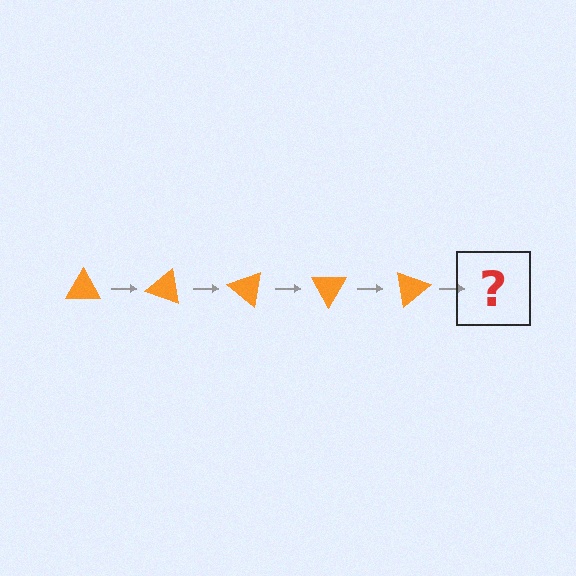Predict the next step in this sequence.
The next step is an orange triangle rotated 100 degrees.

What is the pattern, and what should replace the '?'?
The pattern is that the triangle rotates 20 degrees each step. The '?' should be an orange triangle rotated 100 degrees.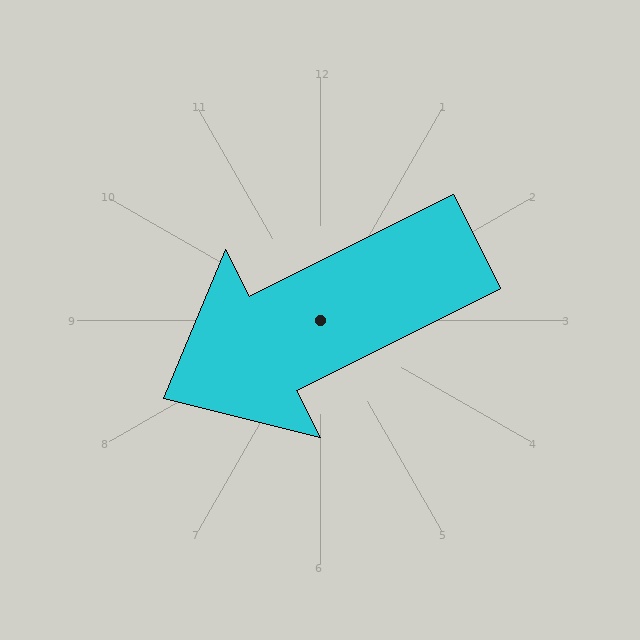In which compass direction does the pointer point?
Southwest.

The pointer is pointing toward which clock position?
Roughly 8 o'clock.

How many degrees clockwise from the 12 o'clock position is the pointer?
Approximately 243 degrees.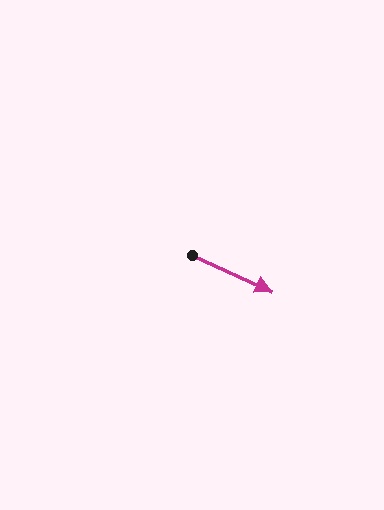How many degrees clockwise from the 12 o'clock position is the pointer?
Approximately 115 degrees.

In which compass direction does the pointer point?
Southeast.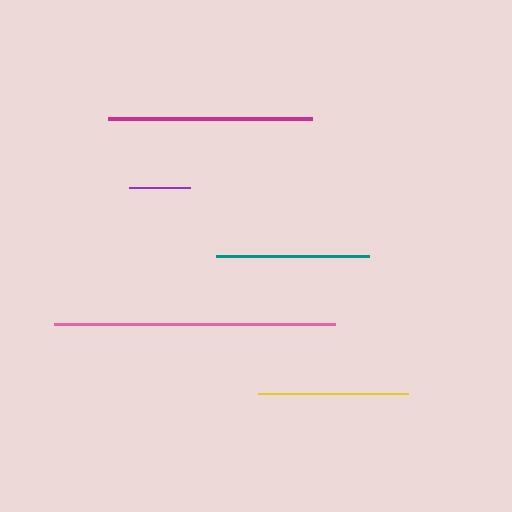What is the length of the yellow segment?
The yellow segment is approximately 150 pixels long.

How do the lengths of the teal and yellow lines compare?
The teal and yellow lines are approximately the same length.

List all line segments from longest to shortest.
From longest to shortest: pink, magenta, teal, yellow, purple.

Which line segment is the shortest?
The purple line is the shortest at approximately 61 pixels.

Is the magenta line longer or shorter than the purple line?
The magenta line is longer than the purple line.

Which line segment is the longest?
The pink line is the longest at approximately 281 pixels.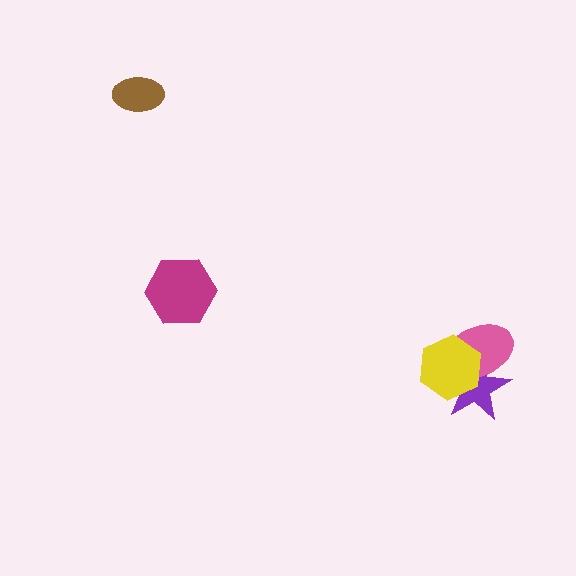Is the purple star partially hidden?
Yes, it is partially covered by another shape.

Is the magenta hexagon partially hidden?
No, no other shape covers it.